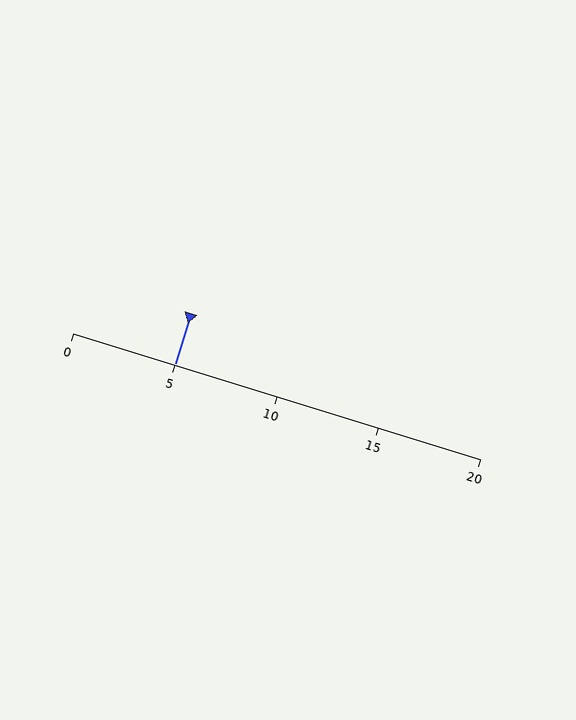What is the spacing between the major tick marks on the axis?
The major ticks are spaced 5 apart.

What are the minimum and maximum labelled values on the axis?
The axis runs from 0 to 20.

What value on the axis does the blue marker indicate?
The marker indicates approximately 5.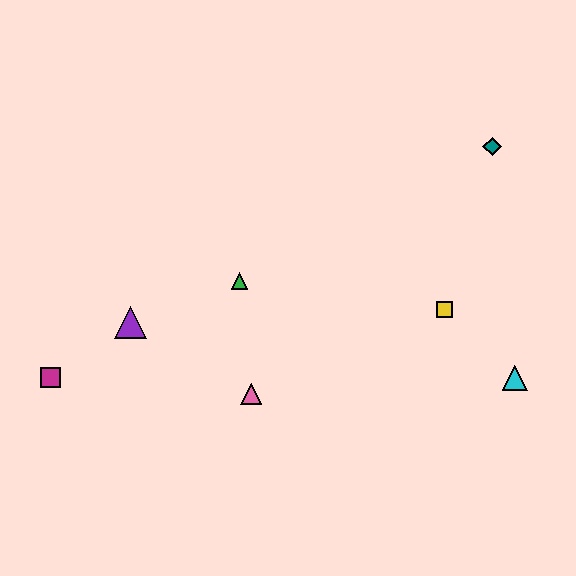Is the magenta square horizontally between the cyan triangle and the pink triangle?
No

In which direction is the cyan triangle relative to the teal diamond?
The cyan triangle is below the teal diamond.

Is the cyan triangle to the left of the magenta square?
No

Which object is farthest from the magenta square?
The teal diamond is farthest from the magenta square.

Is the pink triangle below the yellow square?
Yes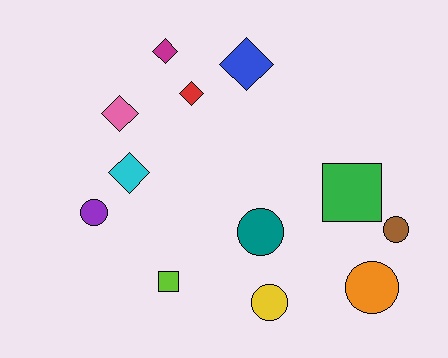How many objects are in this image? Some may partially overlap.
There are 12 objects.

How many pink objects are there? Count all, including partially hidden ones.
There is 1 pink object.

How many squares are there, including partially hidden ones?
There are 2 squares.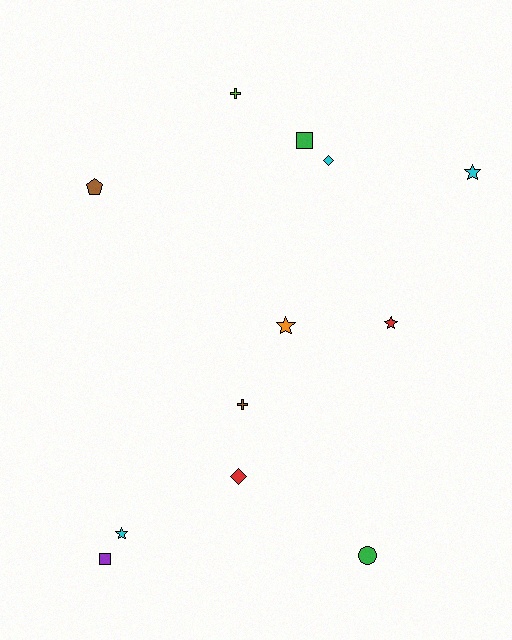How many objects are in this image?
There are 12 objects.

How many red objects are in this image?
There are 2 red objects.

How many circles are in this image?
There is 1 circle.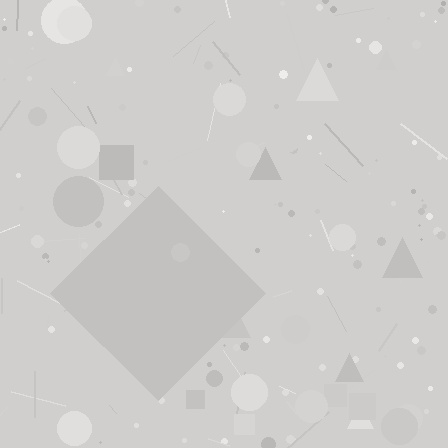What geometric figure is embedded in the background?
A diamond is embedded in the background.